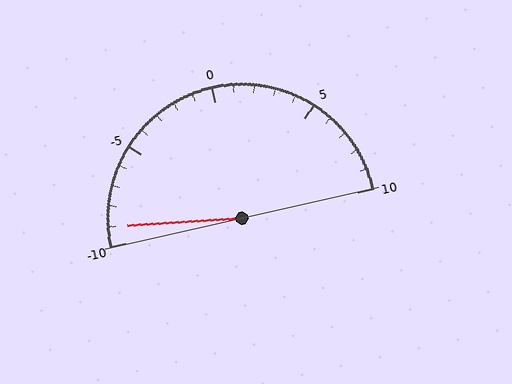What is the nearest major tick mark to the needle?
The nearest major tick mark is -10.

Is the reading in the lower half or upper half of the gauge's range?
The reading is in the lower half of the range (-10 to 10).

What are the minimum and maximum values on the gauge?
The gauge ranges from -10 to 10.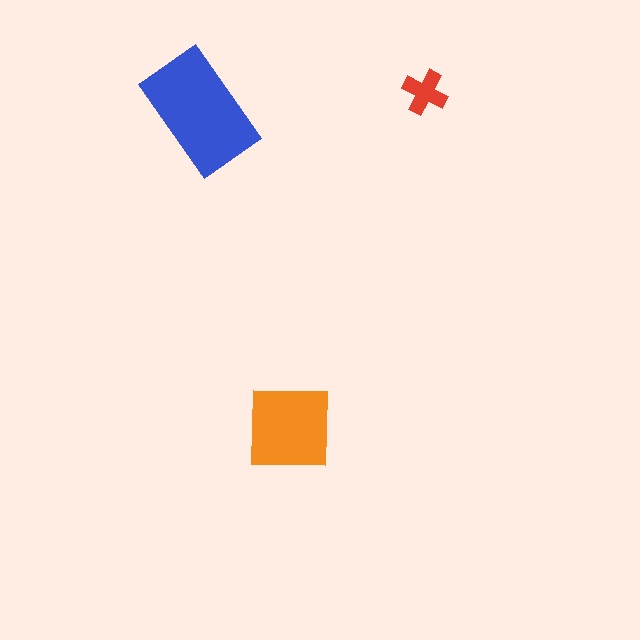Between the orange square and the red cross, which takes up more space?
The orange square.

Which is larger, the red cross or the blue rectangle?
The blue rectangle.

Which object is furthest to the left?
The blue rectangle is leftmost.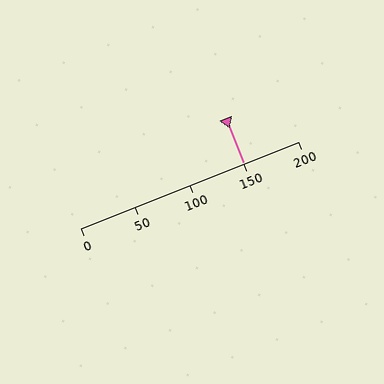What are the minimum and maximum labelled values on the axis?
The axis runs from 0 to 200.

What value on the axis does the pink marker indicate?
The marker indicates approximately 150.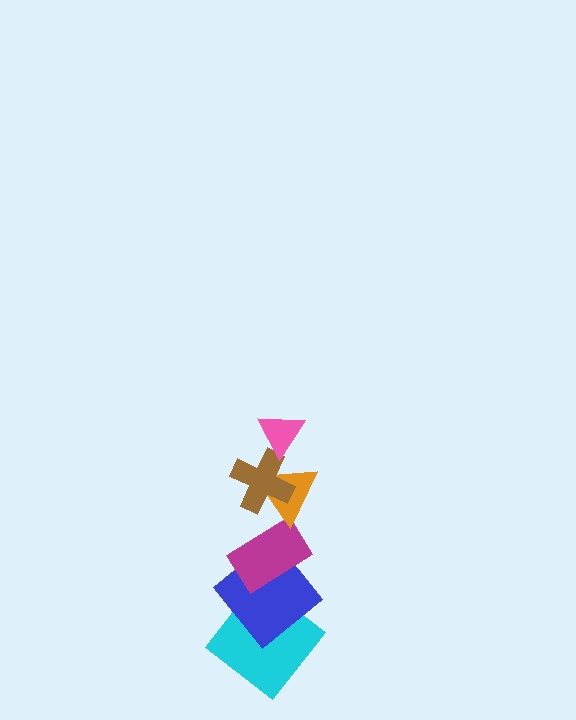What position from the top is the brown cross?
The brown cross is 2nd from the top.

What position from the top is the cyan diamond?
The cyan diamond is 6th from the top.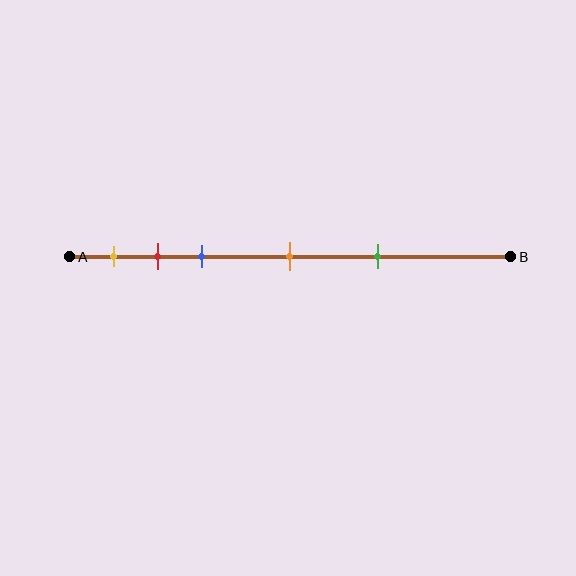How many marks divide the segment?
There are 5 marks dividing the segment.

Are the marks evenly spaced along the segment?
No, the marks are not evenly spaced.